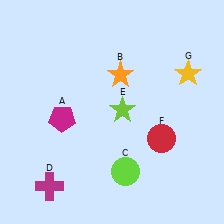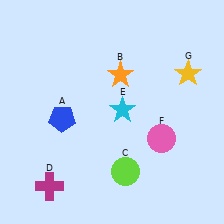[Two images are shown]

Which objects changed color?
A changed from magenta to blue. E changed from lime to cyan. F changed from red to pink.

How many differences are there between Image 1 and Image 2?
There are 3 differences between the two images.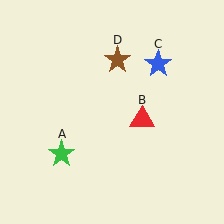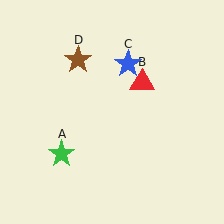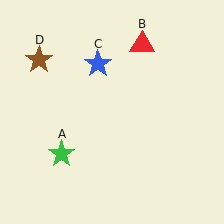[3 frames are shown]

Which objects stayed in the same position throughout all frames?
Green star (object A) remained stationary.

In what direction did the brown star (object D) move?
The brown star (object D) moved left.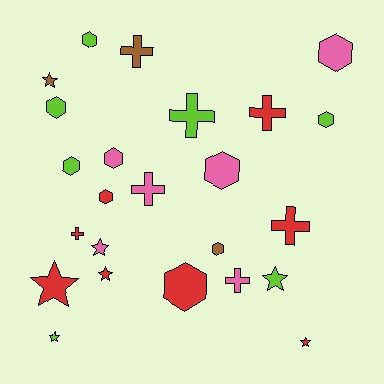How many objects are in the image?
There are 24 objects.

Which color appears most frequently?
Red, with 8 objects.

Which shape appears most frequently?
Hexagon, with 10 objects.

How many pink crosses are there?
There are 2 pink crosses.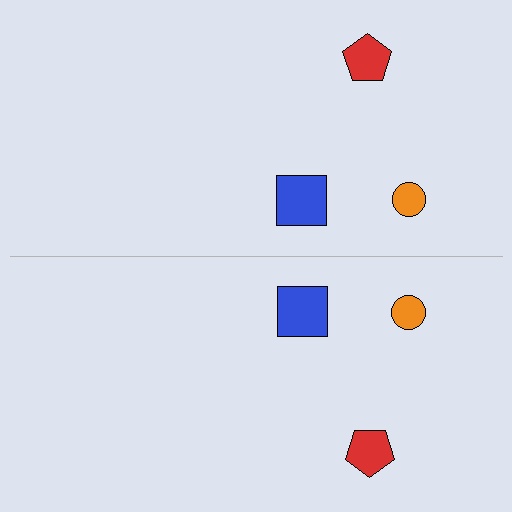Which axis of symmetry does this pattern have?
The pattern has a horizontal axis of symmetry running through the center of the image.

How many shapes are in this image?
There are 6 shapes in this image.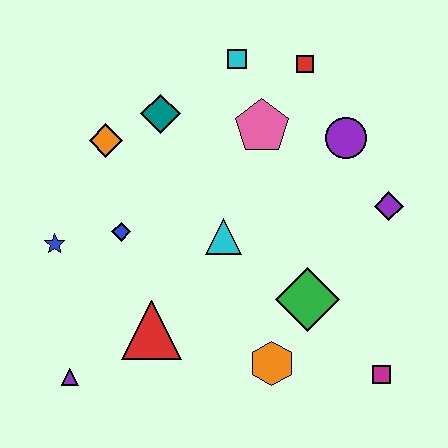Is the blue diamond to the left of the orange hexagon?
Yes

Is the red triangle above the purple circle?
No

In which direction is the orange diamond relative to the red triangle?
The orange diamond is above the red triangle.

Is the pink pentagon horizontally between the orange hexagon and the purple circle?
No